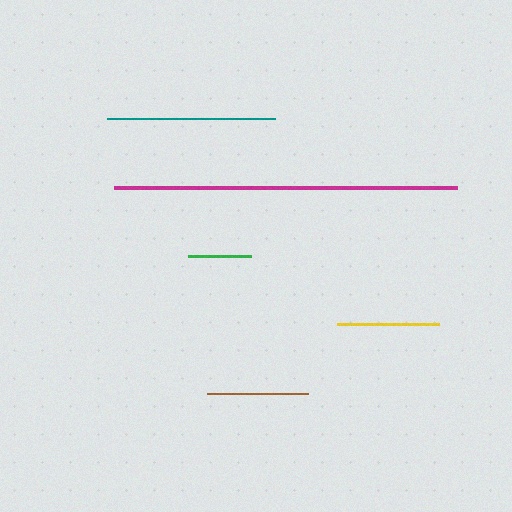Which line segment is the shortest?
The green line is the shortest at approximately 62 pixels.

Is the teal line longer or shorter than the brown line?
The teal line is longer than the brown line.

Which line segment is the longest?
The magenta line is the longest at approximately 343 pixels.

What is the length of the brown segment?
The brown segment is approximately 101 pixels long.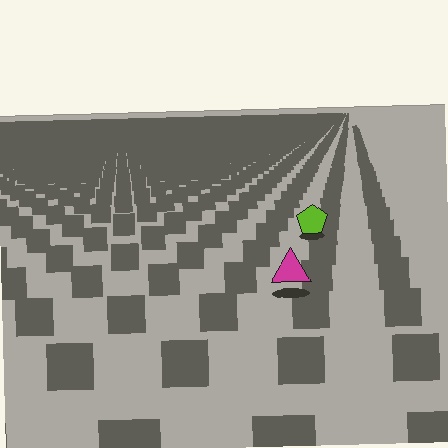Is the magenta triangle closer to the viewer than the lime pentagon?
Yes. The magenta triangle is closer — you can tell from the texture gradient: the ground texture is coarser near it.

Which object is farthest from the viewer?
The lime pentagon is farthest from the viewer. It appears smaller and the ground texture around it is denser.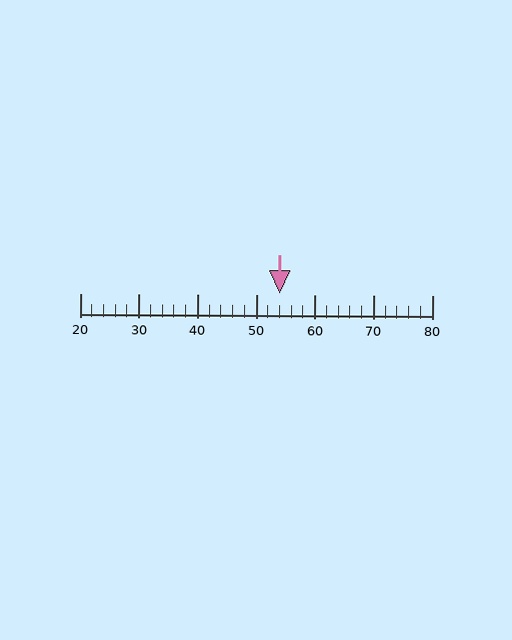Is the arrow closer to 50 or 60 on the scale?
The arrow is closer to 50.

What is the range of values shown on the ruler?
The ruler shows values from 20 to 80.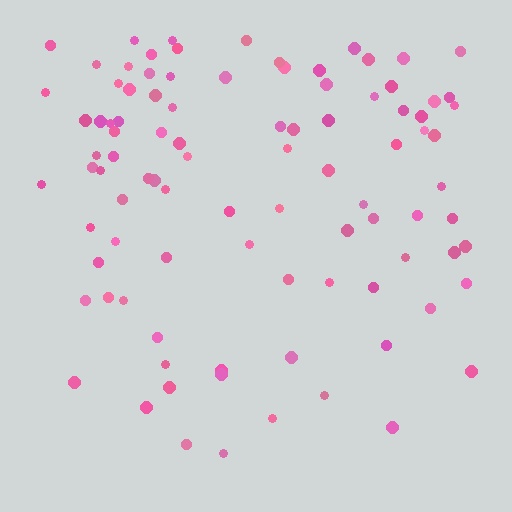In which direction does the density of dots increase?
From bottom to top, with the top side densest.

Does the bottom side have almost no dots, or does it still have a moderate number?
Still a moderate number, just noticeably fewer than the top.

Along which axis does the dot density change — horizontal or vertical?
Vertical.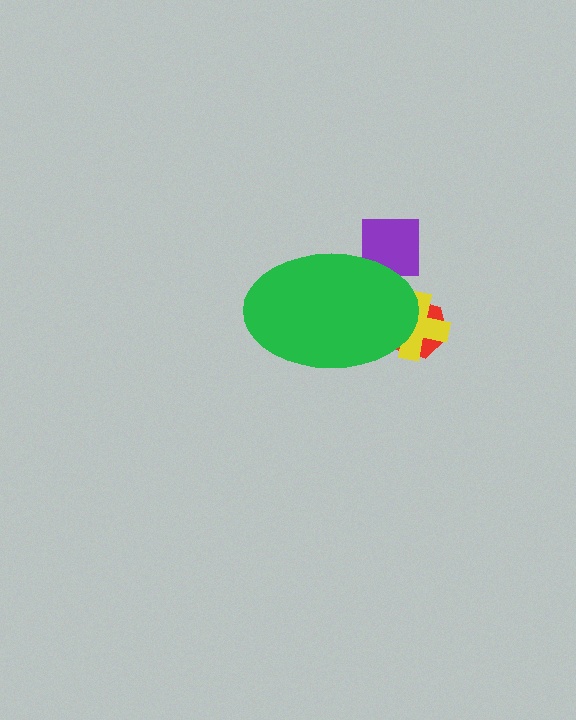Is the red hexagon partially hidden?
Yes, the red hexagon is partially hidden behind the green ellipse.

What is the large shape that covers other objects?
A green ellipse.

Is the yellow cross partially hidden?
Yes, the yellow cross is partially hidden behind the green ellipse.